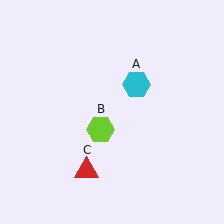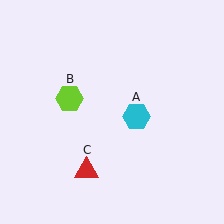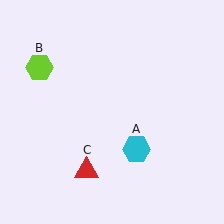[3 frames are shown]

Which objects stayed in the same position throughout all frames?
Red triangle (object C) remained stationary.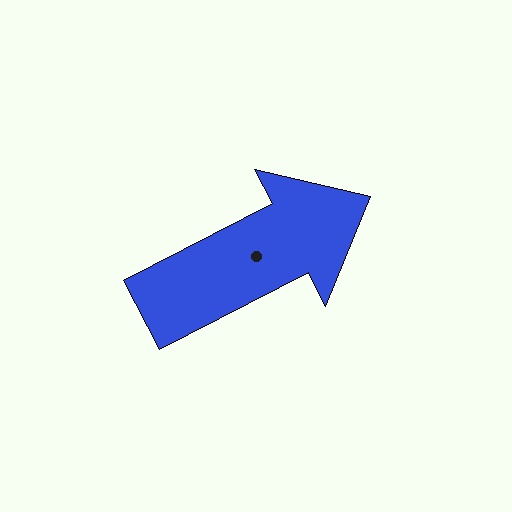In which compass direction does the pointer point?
Northeast.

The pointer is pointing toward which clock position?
Roughly 2 o'clock.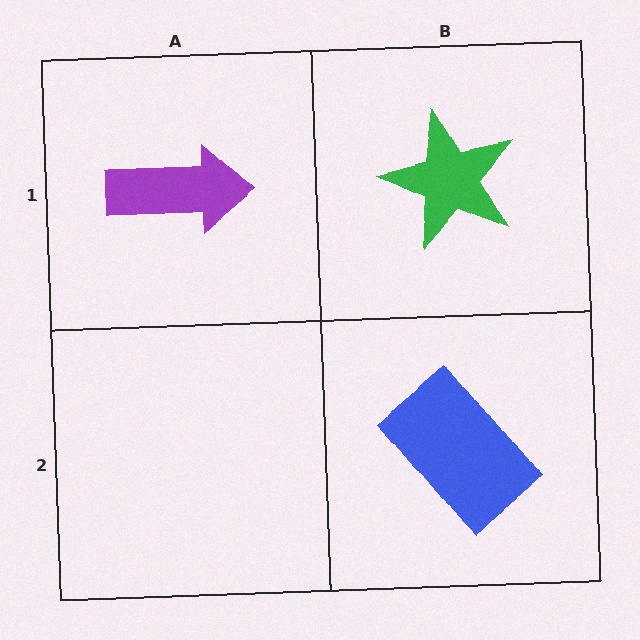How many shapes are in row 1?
2 shapes.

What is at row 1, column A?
A purple arrow.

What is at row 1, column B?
A green star.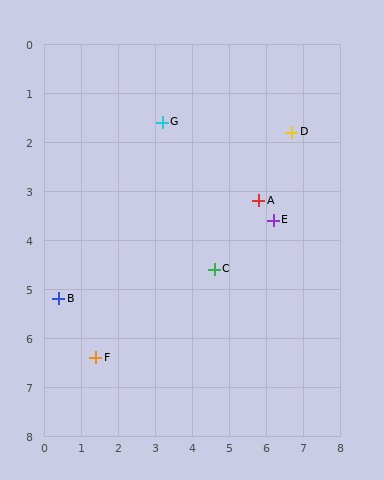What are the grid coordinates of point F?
Point F is at approximately (1.4, 6.4).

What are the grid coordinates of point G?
Point G is at approximately (3.2, 1.6).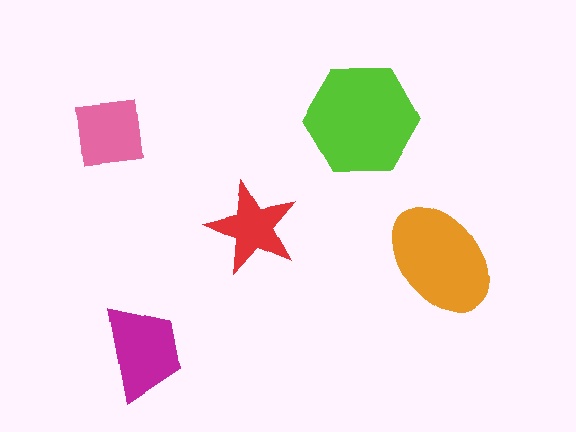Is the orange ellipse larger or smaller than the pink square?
Larger.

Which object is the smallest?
The red star.